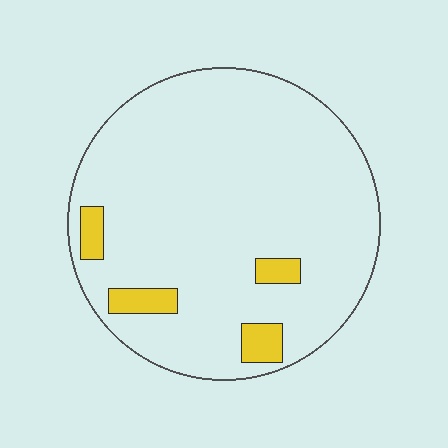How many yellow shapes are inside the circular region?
4.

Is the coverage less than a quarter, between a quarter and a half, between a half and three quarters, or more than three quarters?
Less than a quarter.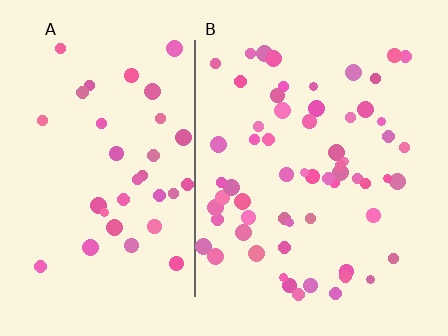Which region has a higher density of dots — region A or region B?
B (the right).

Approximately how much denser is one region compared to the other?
Approximately 1.7× — region B over region A.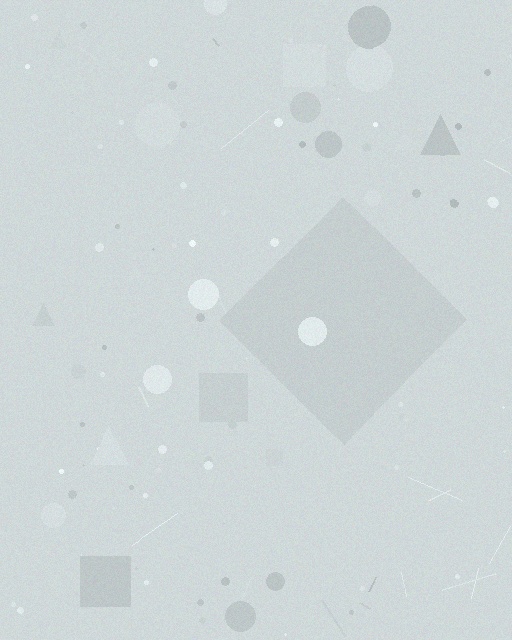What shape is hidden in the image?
A diamond is hidden in the image.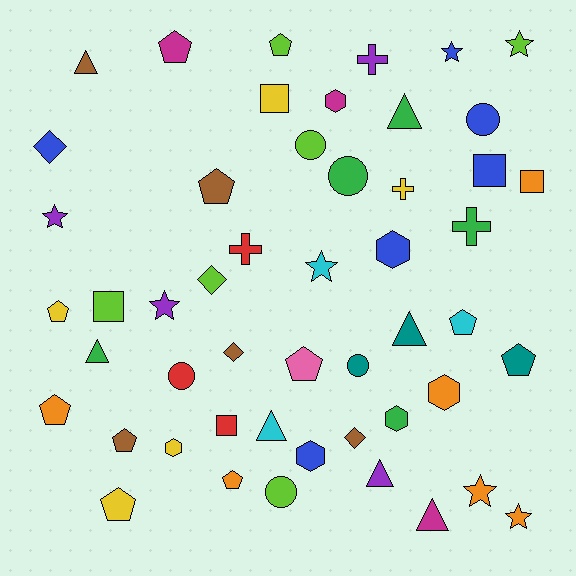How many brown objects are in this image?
There are 5 brown objects.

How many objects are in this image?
There are 50 objects.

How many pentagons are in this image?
There are 11 pentagons.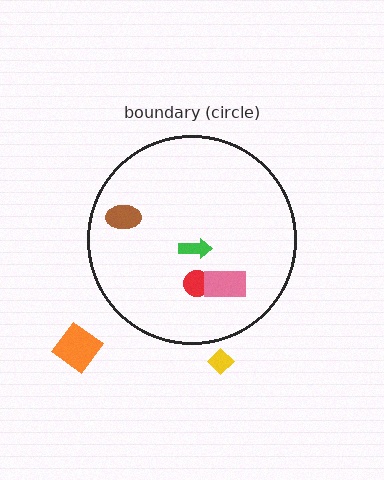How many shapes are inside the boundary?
4 inside, 2 outside.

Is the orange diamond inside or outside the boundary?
Outside.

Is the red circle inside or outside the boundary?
Inside.